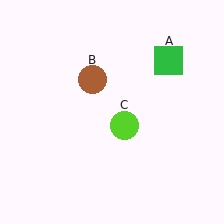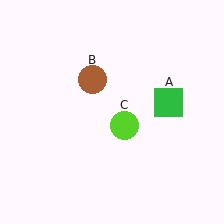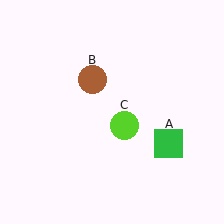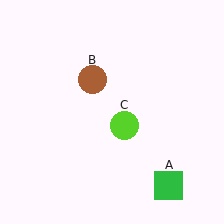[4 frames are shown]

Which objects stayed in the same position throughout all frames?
Brown circle (object B) and lime circle (object C) remained stationary.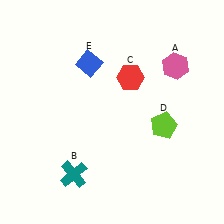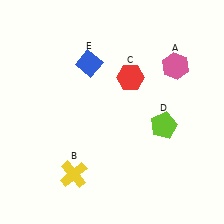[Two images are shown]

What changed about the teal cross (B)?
In Image 1, B is teal. In Image 2, it changed to yellow.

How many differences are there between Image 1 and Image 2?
There is 1 difference between the two images.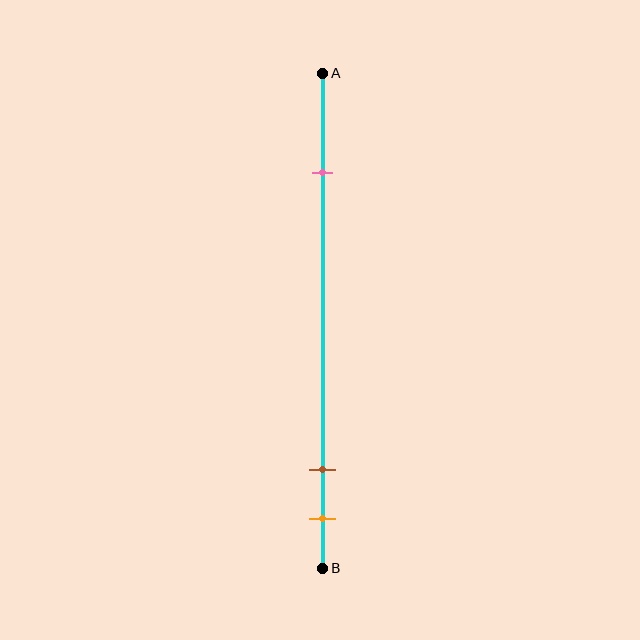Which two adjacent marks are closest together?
The brown and orange marks are the closest adjacent pair.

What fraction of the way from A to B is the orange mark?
The orange mark is approximately 90% (0.9) of the way from A to B.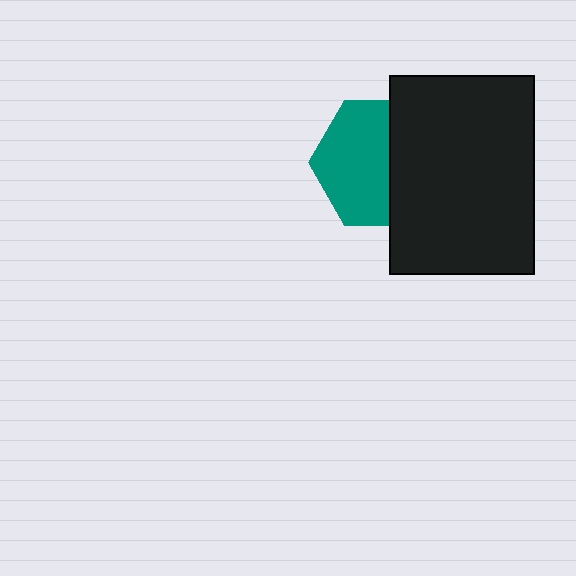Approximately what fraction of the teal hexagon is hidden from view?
Roughly 42% of the teal hexagon is hidden behind the black rectangle.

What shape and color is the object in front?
The object in front is a black rectangle.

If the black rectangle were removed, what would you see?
You would see the complete teal hexagon.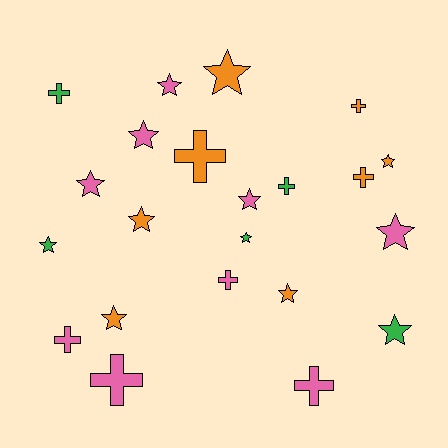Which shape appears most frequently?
Star, with 13 objects.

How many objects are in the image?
There are 22 objects.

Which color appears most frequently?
Pink, with 9 objects.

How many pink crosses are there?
There are 4 pink crosses.